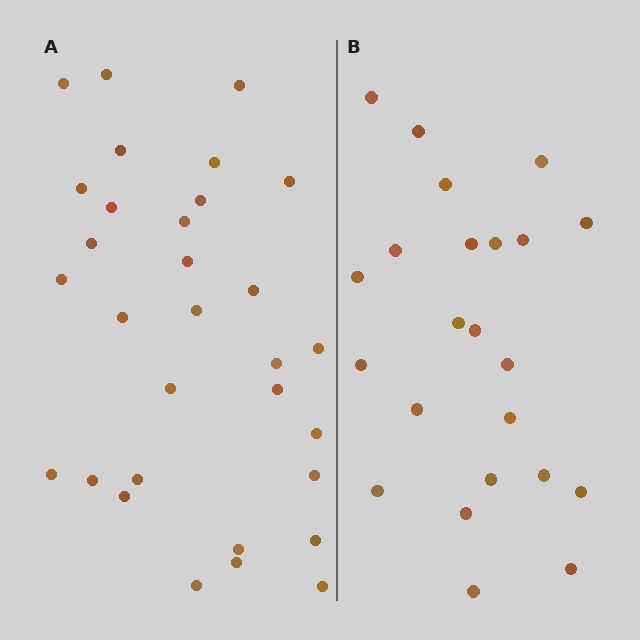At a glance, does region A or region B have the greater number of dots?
Region A (the left region) has more dots.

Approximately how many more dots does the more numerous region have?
Region A has roughly 8 or so more dots than region B.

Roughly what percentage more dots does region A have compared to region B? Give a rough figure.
About 35% more.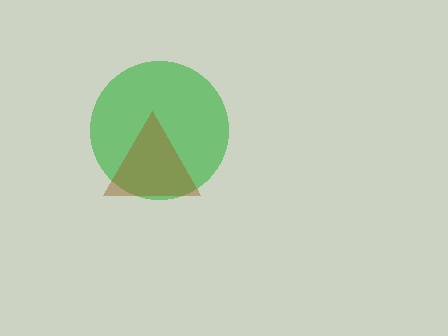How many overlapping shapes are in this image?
There are 2 overlapping shapes in the image.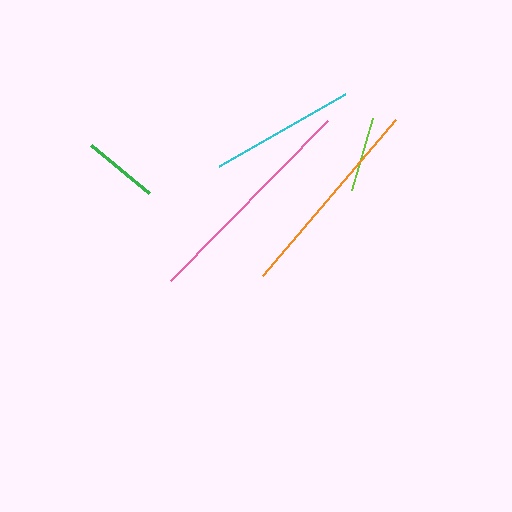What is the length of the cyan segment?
The cyan segment is approximately 145 pixels long.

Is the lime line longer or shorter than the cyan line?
The cyan line is longer than the lime line.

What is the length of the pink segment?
The pink segment is approximately 224 pixels long.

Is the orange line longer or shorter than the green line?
The orange line is longer than the green line.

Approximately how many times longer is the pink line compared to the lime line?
The pink line is approximately 3.0 times the length of the lime line.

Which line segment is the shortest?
The green line is the shortest at approximately 75 pixels.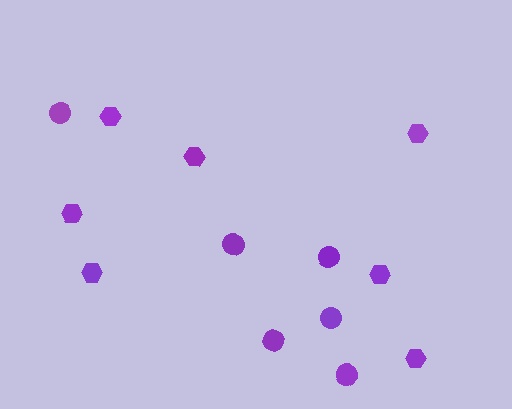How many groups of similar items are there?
There are 2 groups: one group of circles (6) and one group of hexagons (7).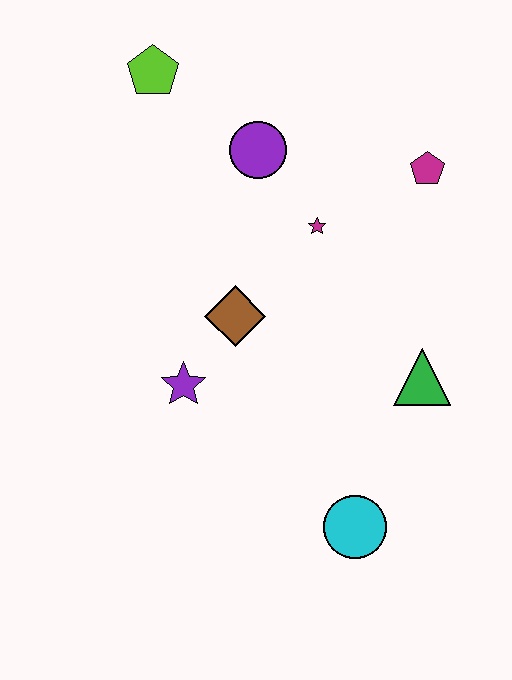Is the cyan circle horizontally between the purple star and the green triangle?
Yes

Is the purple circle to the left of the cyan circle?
Yes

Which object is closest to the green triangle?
The cyan circle is closest to the green triangle.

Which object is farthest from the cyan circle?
The lime pentagon is farthest from the cyan circle.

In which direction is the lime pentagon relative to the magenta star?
The lime pentagon is to the left of the magenta star.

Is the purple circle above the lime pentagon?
No